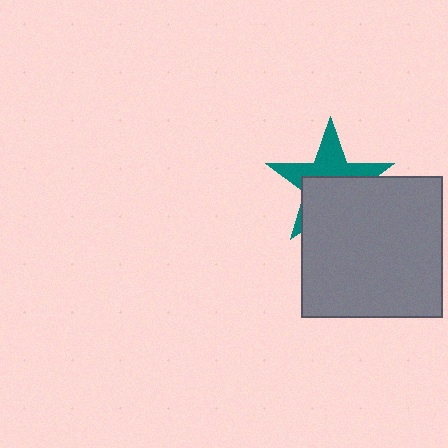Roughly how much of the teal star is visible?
About half of it is visible (roughly 46%).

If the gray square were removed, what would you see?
You would see the complete teal star.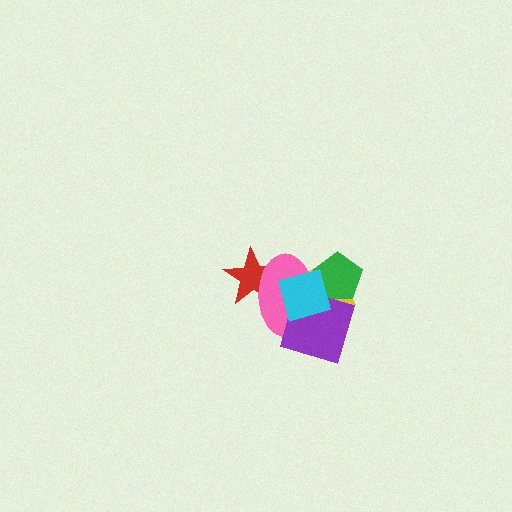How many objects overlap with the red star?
1 object overlaps with the red star.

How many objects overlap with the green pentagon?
4 objects overlap with the green pentagon.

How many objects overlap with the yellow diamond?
4 objects overlap with the yellow diamond.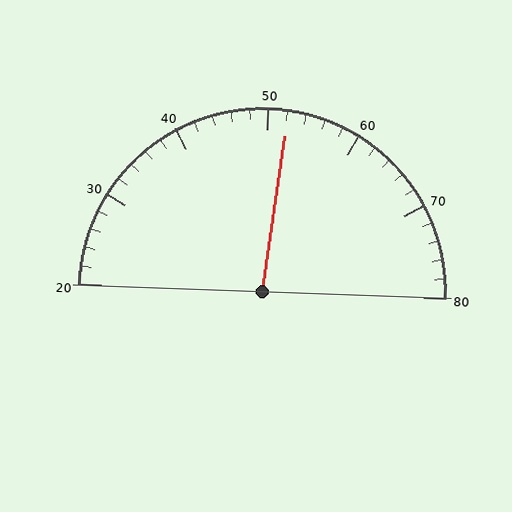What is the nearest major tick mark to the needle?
The nearest major tick mark is 50.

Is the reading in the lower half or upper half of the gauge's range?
The reading is in the upper half of the range (20 to 80).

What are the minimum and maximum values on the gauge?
The gauge ranges from 20 to 80.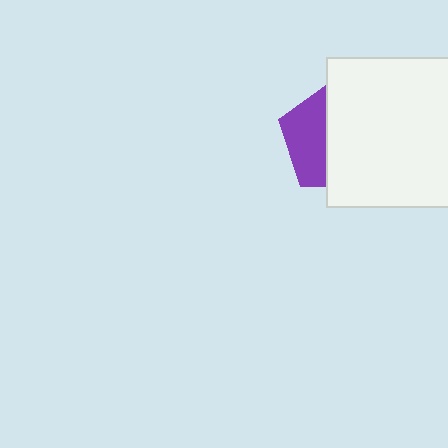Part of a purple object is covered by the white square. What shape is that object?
It is a pentagon.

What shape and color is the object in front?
The object in front is a white square.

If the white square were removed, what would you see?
You would see the complete purple pentagon.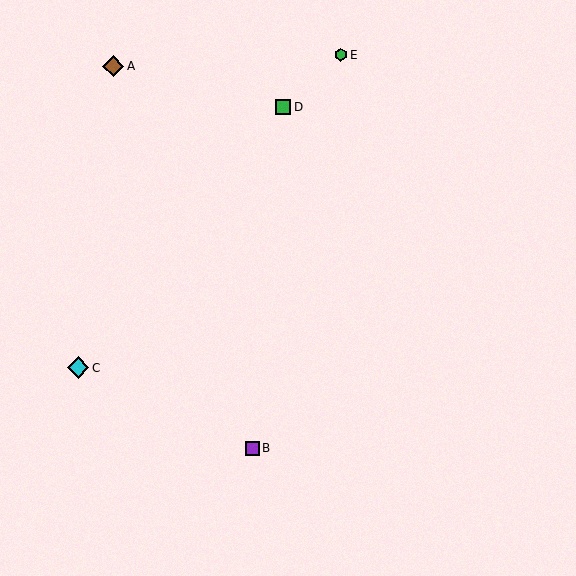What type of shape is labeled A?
Shape A is a brown diamond.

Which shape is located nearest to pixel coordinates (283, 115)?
The green square (labeled D) at (283, 107) is nearest to that location.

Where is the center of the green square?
The center of the green square is at (283, 107).